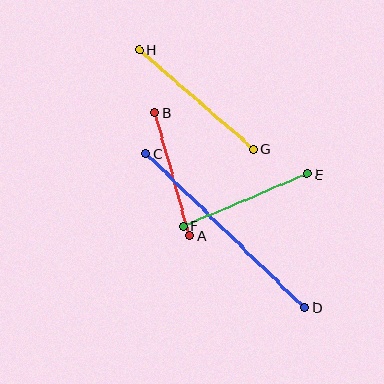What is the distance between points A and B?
The distance is approximately 128 pixels.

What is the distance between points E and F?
The distance is approximately 135 pixels.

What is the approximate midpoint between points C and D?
The midpoint is at approximately (225, 230) pixels.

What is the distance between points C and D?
The distance is approximately 221 pixels.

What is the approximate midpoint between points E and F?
The midpoint is at approximately (245, 200) pixels.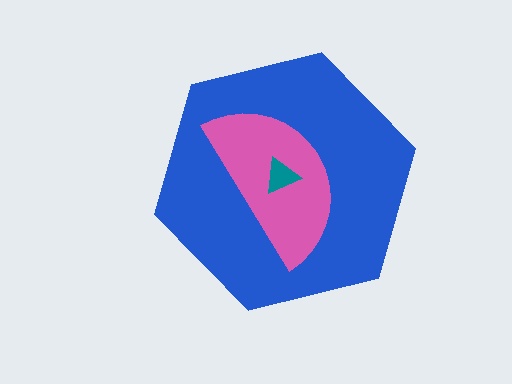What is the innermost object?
The teal triangle.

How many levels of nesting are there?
3.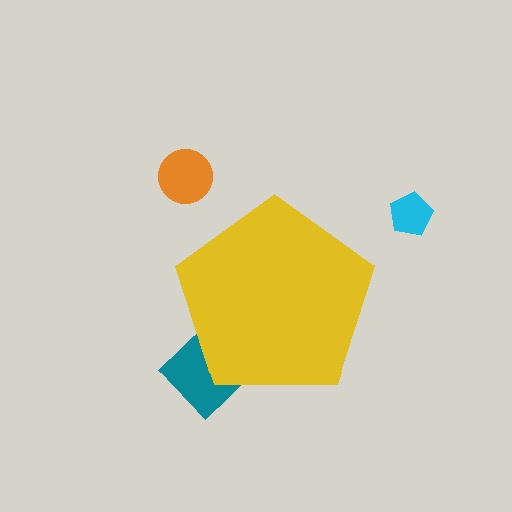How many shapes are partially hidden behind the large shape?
1 shape is partially hidden.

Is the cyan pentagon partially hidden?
No, the cyan pentagon is fully visible.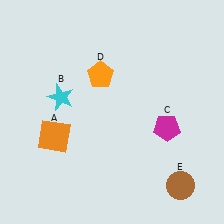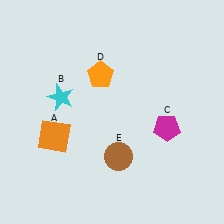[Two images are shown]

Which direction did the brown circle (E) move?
The brown circle (E) moved left.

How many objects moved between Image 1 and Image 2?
1 object moved between the two images.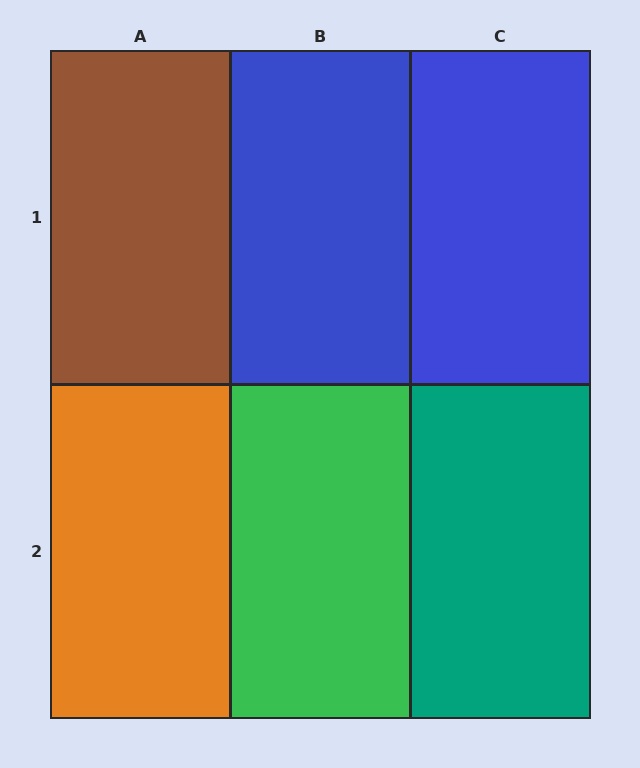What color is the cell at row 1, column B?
Blue.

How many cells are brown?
1 cell is brown.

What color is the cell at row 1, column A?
Brown.